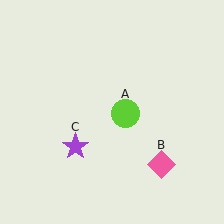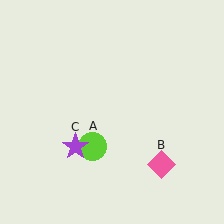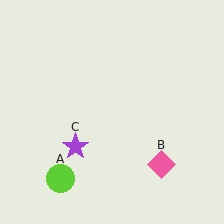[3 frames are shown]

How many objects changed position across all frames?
1 object changed position: lime circle (object A).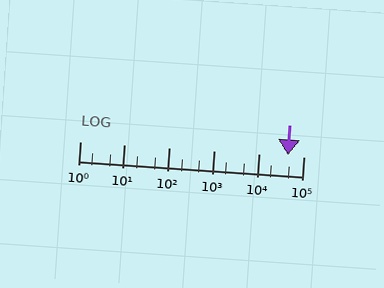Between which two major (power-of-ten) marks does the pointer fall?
The pointer is between 10000 and 100000.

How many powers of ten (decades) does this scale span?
The scale spans 5 decades, from 1 to 100000.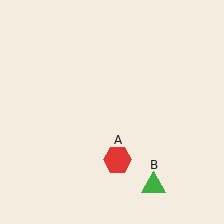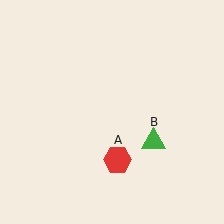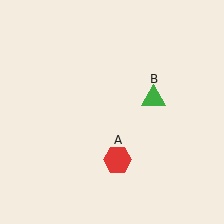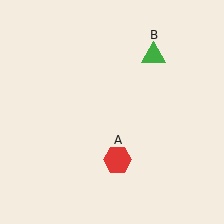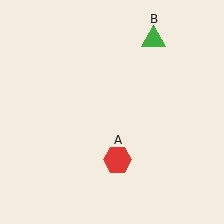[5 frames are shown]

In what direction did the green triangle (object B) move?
The green triangle (object B) moved up.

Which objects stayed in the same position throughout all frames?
Red hexagon (object A) remained stationary.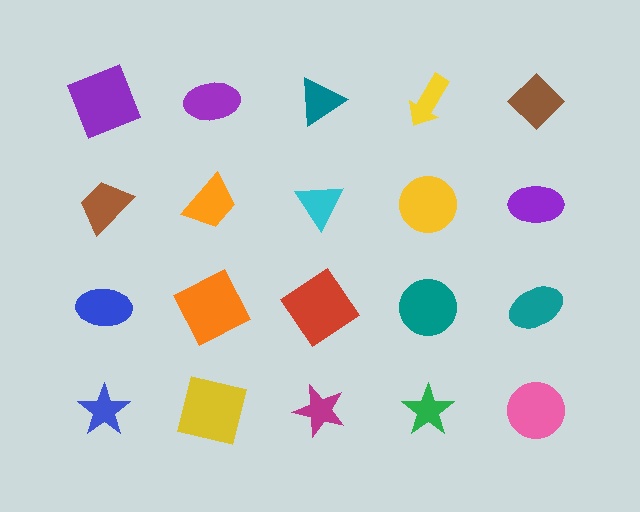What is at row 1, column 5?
A brown diamond.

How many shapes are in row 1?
5 shapes.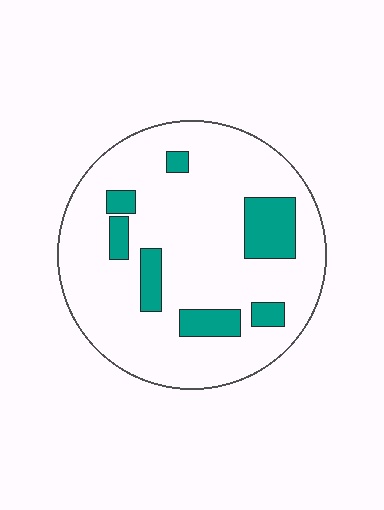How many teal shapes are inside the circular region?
7.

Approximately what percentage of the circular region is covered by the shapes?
Approximately 15%.